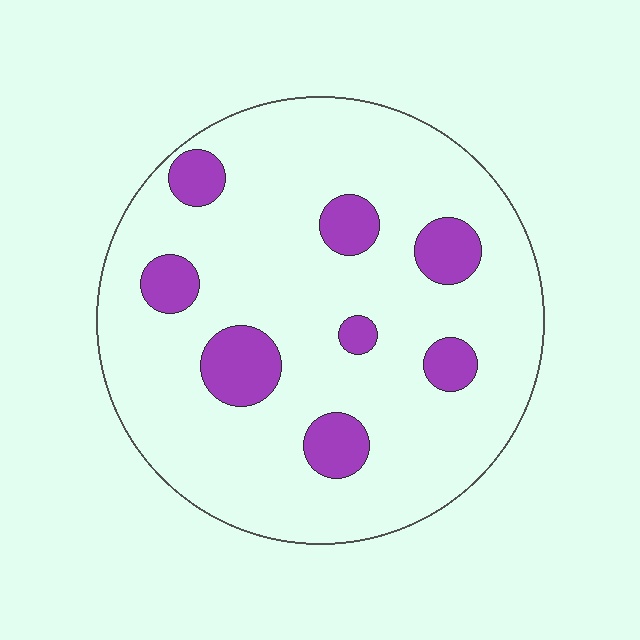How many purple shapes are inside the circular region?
8.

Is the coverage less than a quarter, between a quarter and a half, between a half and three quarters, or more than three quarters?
Less than a quarter.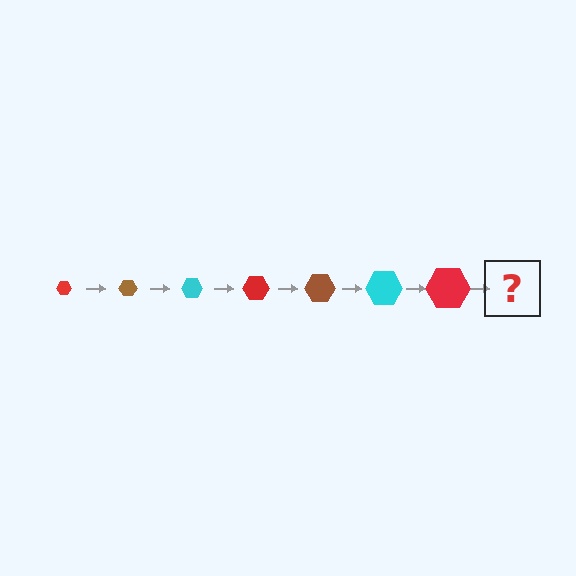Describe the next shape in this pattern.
It should be a brown hexagon, larger than the previous one.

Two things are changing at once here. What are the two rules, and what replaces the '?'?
The two rules are that the hexagon grows larger each step and the color cycles through red, brown, and cyan. The '?' should be a brown hexagon, larger than the previous one.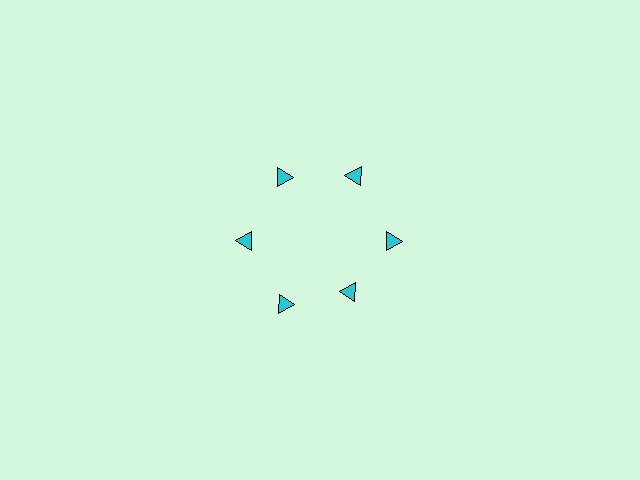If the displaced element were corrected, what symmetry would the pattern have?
It would have 6-fold rotational symmetry — the pattern would map onto itself every 60 degrees.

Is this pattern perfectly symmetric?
No. The 6 cyan triangles are arranged in a ring, but one element near the 5 o'clock position is pulled inward toward the center, breaking the 6-fold rotational symmetry.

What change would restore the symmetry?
The symmetry would be restored by moving it outward, back onto the ring so that all 6 triangles sit at equal angles and equal distance from the center.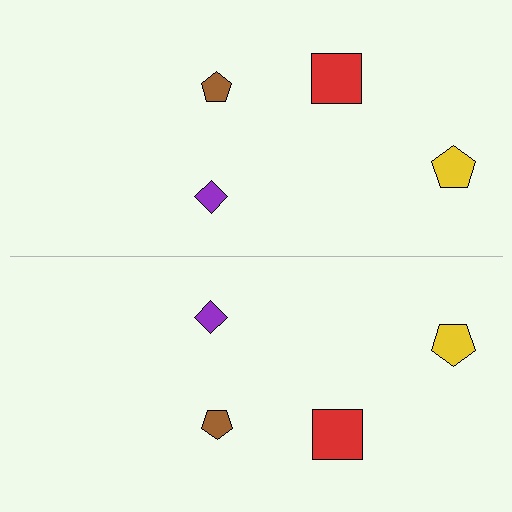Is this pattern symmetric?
Yes, this pattern has bilateral (reflection) symmetry.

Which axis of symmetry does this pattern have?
The pattern has a horizontal axis of symmetry running through the center of the image.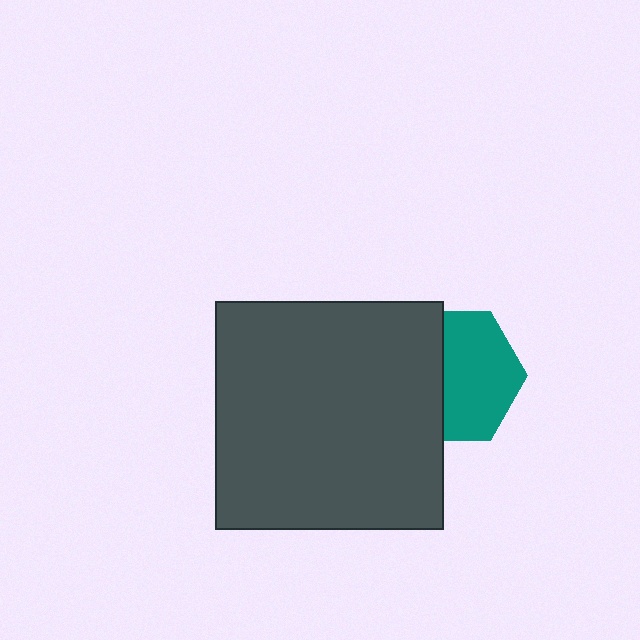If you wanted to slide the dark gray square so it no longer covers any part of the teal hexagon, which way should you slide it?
Slide it left — that is the most direct way to separate the two shapes.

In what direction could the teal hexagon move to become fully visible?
The teal hexagon could move right. That would shift it out from behind the dark gray square entirely.